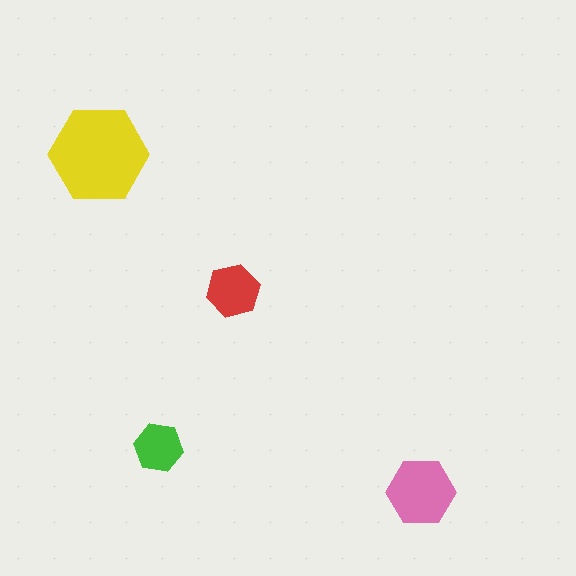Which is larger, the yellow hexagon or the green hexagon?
The yellow one.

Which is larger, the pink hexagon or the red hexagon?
The pink one.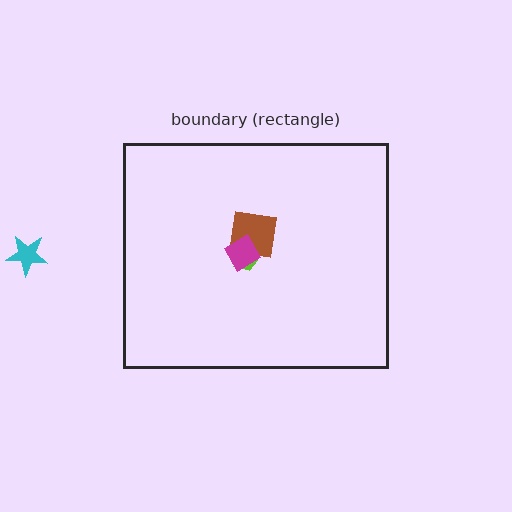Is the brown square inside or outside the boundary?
Inside.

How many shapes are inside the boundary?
3 inside, 1 outside.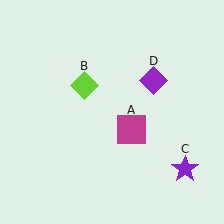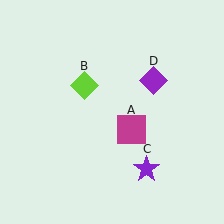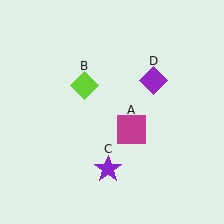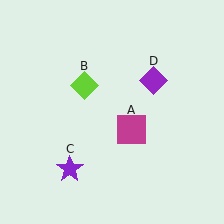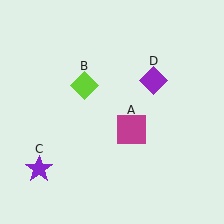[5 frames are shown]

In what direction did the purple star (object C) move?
The purple star (object C) moved left.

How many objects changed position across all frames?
1 object changed position: purple star (object C).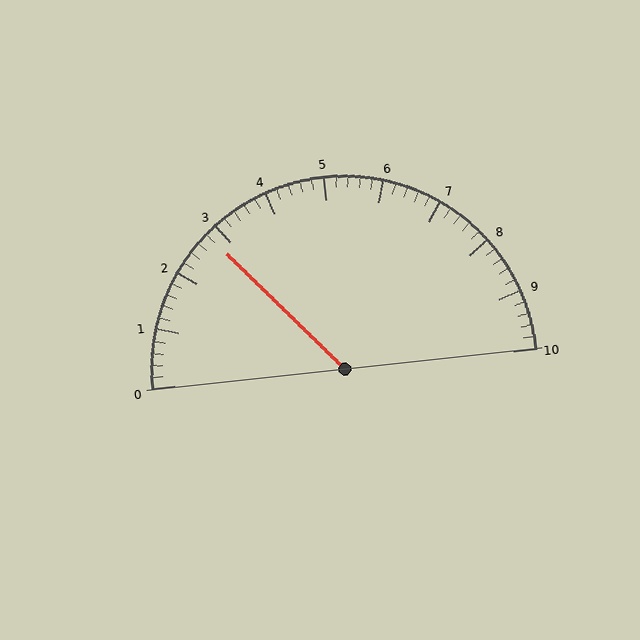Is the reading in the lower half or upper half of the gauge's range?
The reading is in the lower half of the range (0 to 10).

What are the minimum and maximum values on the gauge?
The gauge ranges from 0 to 10.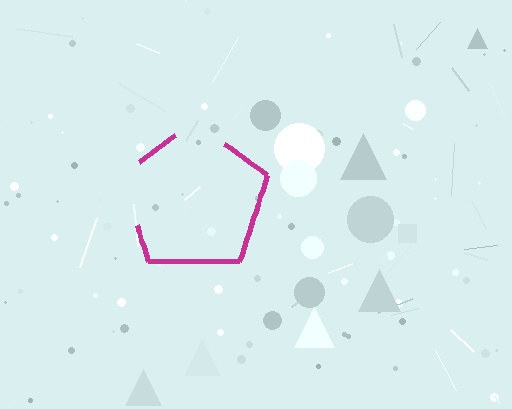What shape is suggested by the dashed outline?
The dashed outline suggests a pentagon.